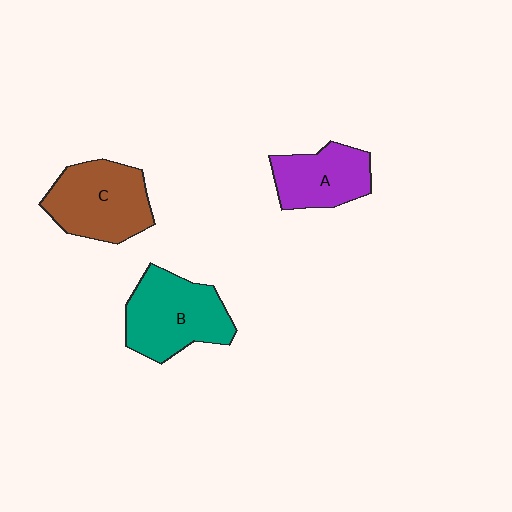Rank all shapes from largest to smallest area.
From largest to smallest: B (teal), C (brown), A (purple).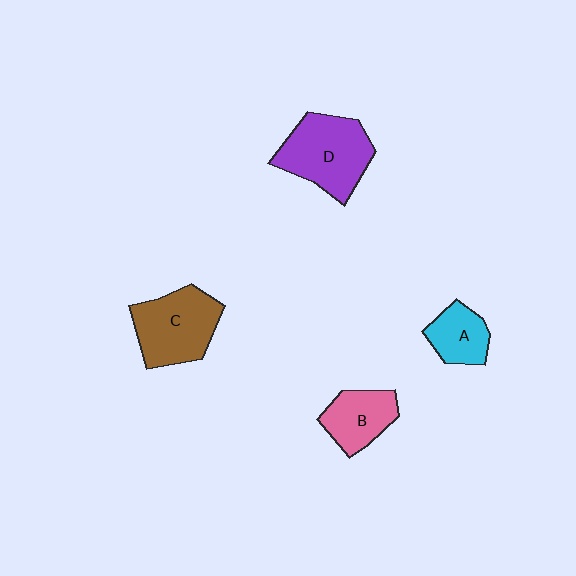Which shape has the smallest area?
Shape A (cyan).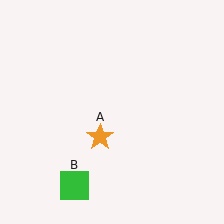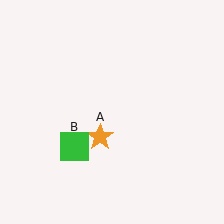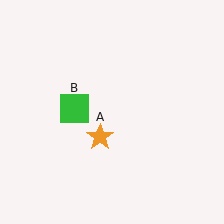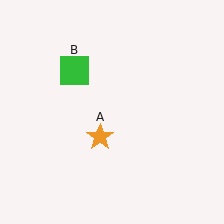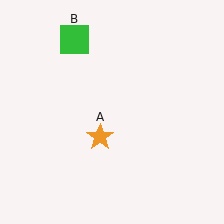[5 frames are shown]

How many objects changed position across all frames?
1 object changed position: green square (object B).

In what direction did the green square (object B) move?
The green square (object B) moved up.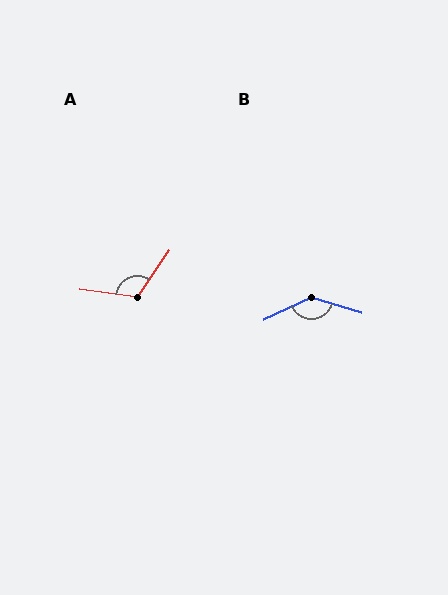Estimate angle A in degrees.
Approximately 116 degrees.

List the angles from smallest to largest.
A (116°), B (138°).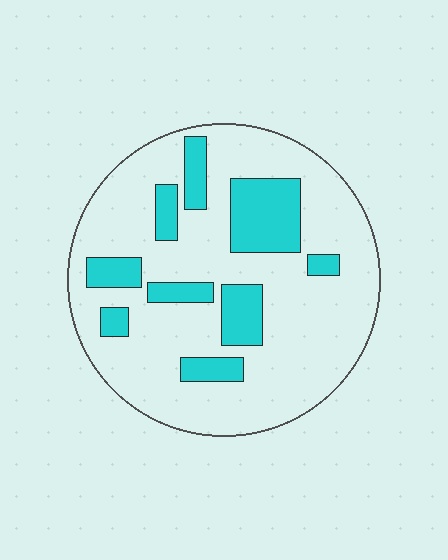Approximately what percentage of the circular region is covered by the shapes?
Approximately 20%.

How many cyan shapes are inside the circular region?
9.